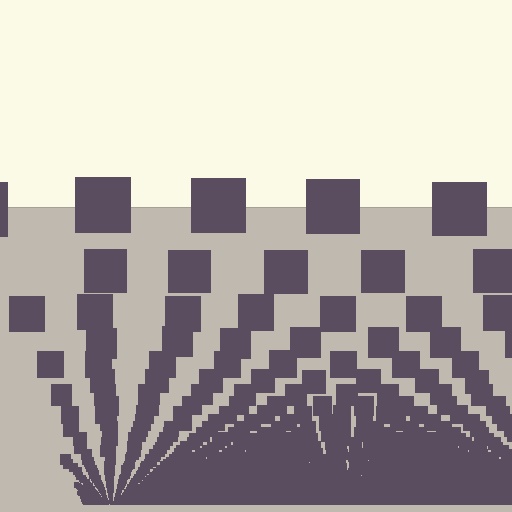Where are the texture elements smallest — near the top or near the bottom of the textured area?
Near the bottom.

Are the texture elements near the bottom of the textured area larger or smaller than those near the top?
Smaller. The gradient is inverted — elements near the bottom are smaller and denser.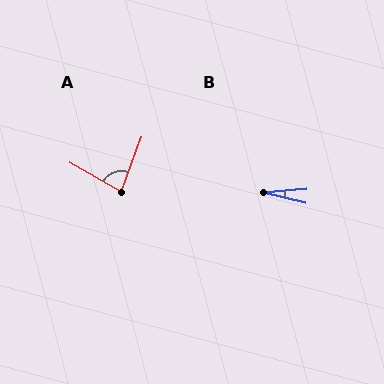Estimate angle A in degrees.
Approximately 80 degrees.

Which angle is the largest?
A, at approximately 80 degrees.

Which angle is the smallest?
B, at approximately 18 degrees.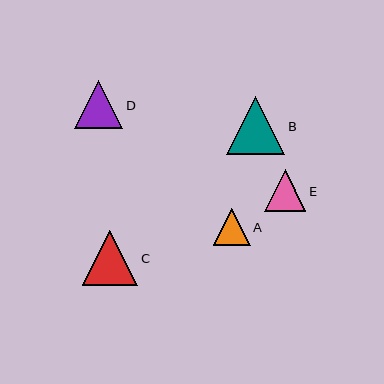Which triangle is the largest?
Triangle B is the largest with a size of approximately 58 pixels.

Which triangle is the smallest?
Triangle A is the smallest with a size of approximately 37 pixels.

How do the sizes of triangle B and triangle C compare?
Triangle B and triangle C are approximately the same size.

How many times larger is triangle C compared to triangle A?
Triangle C is approximately 1.5 times the size of triangle A.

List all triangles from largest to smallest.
From largest to smallest: B, C, D, E, A.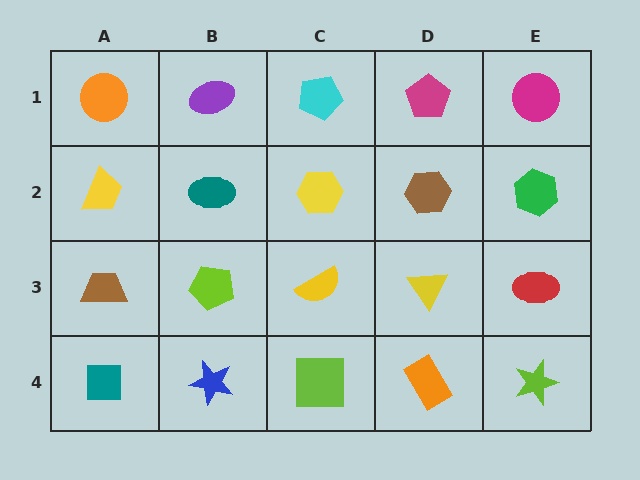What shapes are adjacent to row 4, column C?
A yellow semicircle (row 3, column C), a blue star (row 4, column B), an orange rectangle (row 4, column D).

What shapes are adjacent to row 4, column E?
A red ellipse (row 3, column E), an orange rectangle (row 4, column D).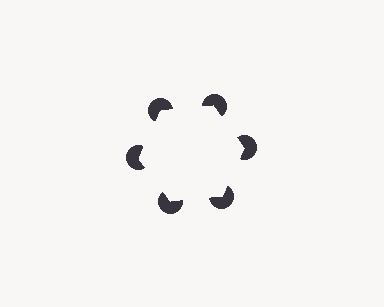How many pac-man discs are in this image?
There are 6 — one at each vertex of the illusory hexagon.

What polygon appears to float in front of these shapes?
An illusory hexagon — its edges are inferred from the aligned wedge cuts in the pac-man discs, not physically drawn.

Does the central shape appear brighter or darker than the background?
It typically appears slightly brighter than the background, even though no actual brightness change is drawn.